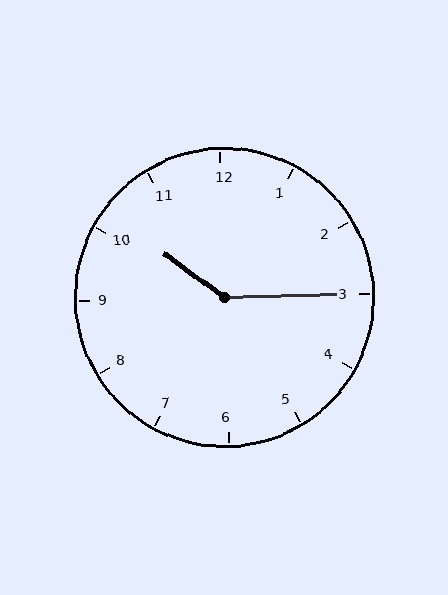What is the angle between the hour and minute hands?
Approximately 142 degrees.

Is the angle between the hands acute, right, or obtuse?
It is obtuse.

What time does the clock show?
10:15.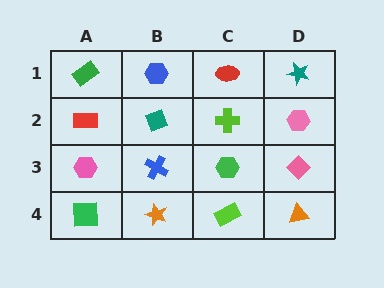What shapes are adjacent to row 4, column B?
A blue cross (row 3, column B), a green square (row 4, column A), a lime rectangle (row 4, column C).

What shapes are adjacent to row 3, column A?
A red rectangle (row 2, column A), a green square (row 4, column A), a blue cross (row 3, column B).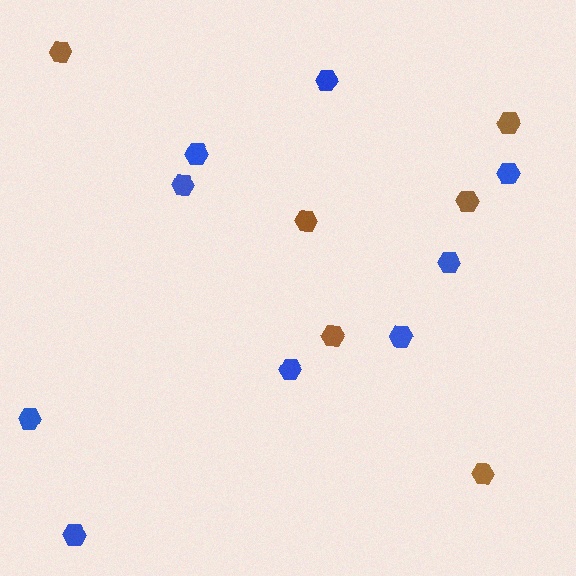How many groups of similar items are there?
There are 2 groups: one group of blue hexagons (9) and one group of brown hexagons (6).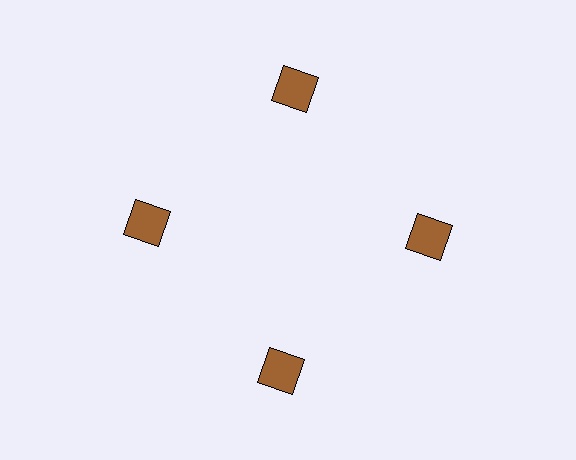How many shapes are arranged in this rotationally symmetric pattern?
There are 4 shapes, arranged in 4 groups of 1.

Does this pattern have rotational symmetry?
Yes, this pattern has 4-fold rotational symmetry. It looks the same after rotating 90 degrees around the center.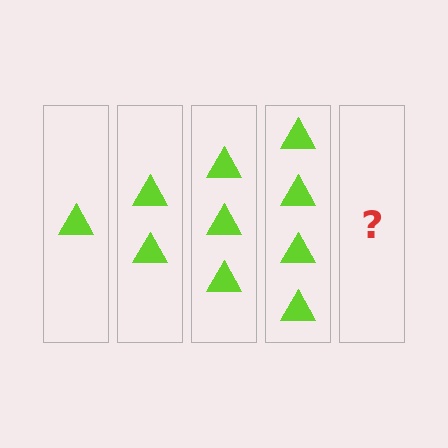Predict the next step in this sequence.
The next step is 5 triangles.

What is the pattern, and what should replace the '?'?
The pattern is that each step adds one more triangle. The '?' should be 5 triangles.